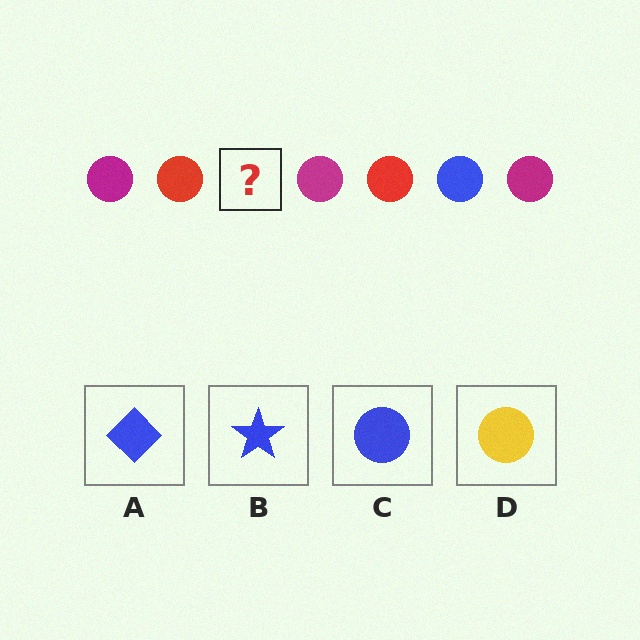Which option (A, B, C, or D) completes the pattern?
C.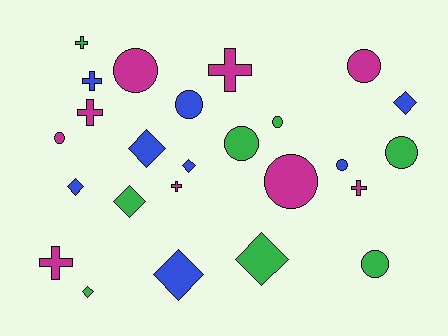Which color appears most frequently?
Magenta, with 9 objects.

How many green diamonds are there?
There are 3 green diamonds.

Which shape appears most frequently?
Circle, with 10 objects.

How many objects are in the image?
There are 25 objects.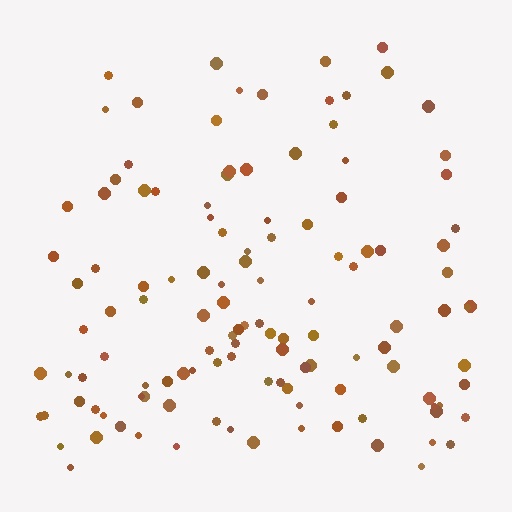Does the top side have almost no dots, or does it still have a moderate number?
Still a moderate number, just noticeably fewer than the bottom.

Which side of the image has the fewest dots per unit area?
The top.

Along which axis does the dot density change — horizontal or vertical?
Vertical.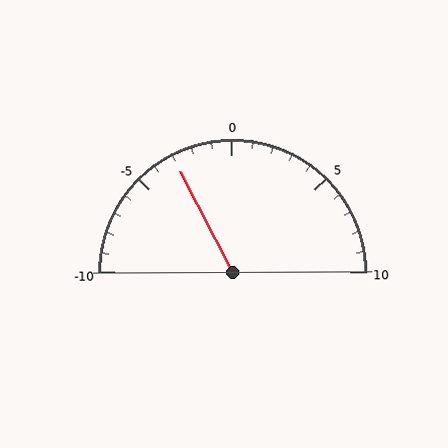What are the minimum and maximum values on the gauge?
The gauge ranges from -10 to 10.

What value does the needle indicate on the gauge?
The needle indicates approximately -3.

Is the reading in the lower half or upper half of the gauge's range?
The reading is in the lower half of the range (-10 to 10).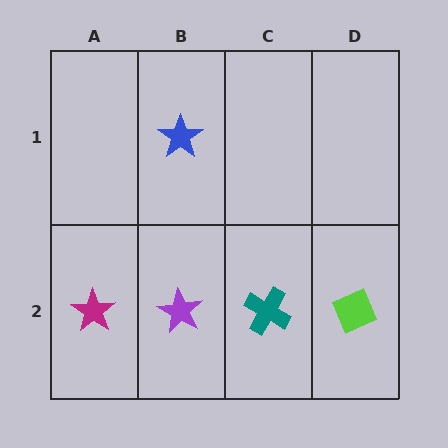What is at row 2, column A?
A magenta star.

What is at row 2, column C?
A teal cross.